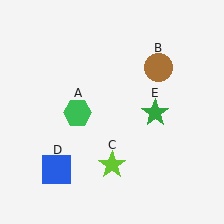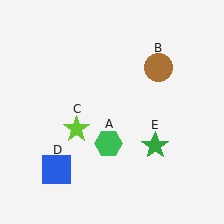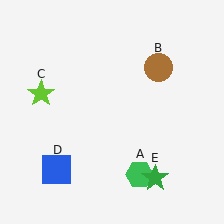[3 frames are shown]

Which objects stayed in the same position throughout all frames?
Brown circle (object B) and blue square (object D) remained stationary.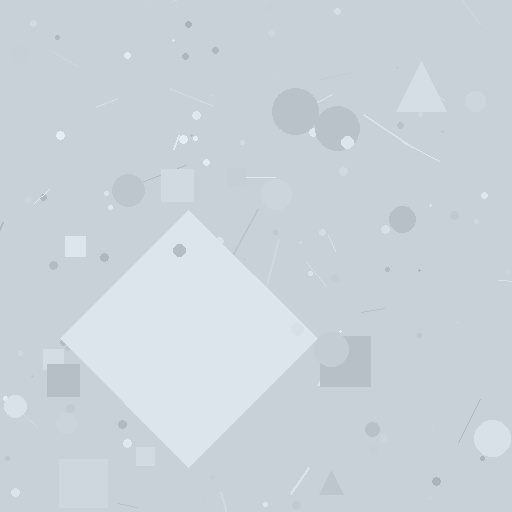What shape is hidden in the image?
A diamond is hidden in the image.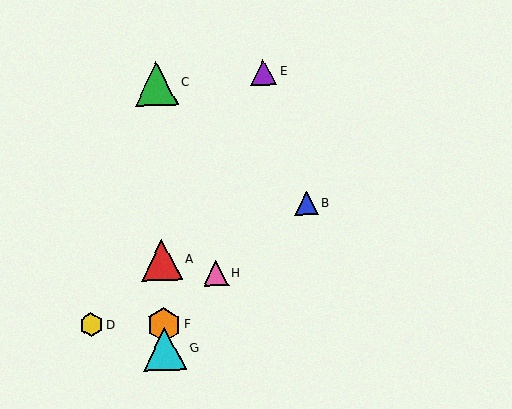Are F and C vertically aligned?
Yes, both are at x≈164.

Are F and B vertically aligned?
No, F is at x≈164 and B is at x≈306.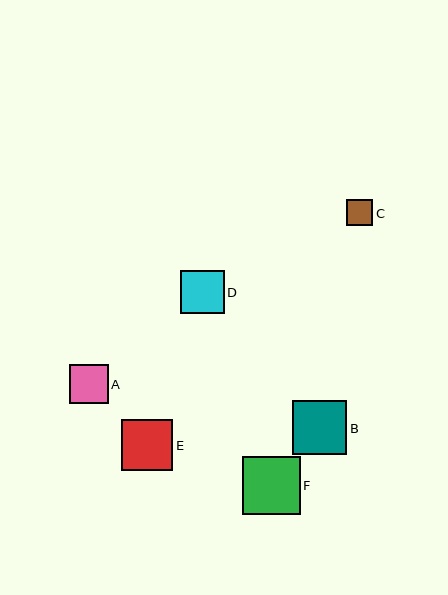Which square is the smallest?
Square C is the smallest with a size of approximately 26 pixels.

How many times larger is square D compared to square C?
Square D is approximately 1.7 times the size of square C.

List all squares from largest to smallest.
From largest to smallest: F, B, E, D, A, C.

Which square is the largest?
Square F is the largest with a size of approximately 58 pixels.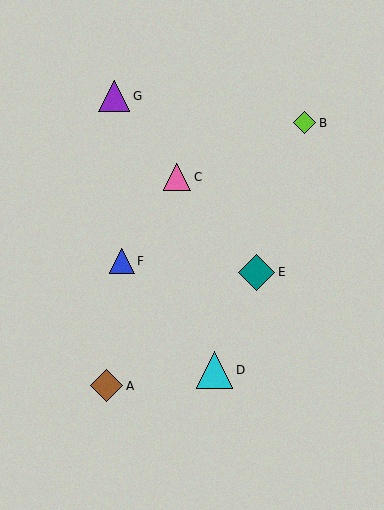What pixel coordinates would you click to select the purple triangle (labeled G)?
Click at (114, 96) to select the purple triangle G.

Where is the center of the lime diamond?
The center of the lime diamond is at (304, 123).